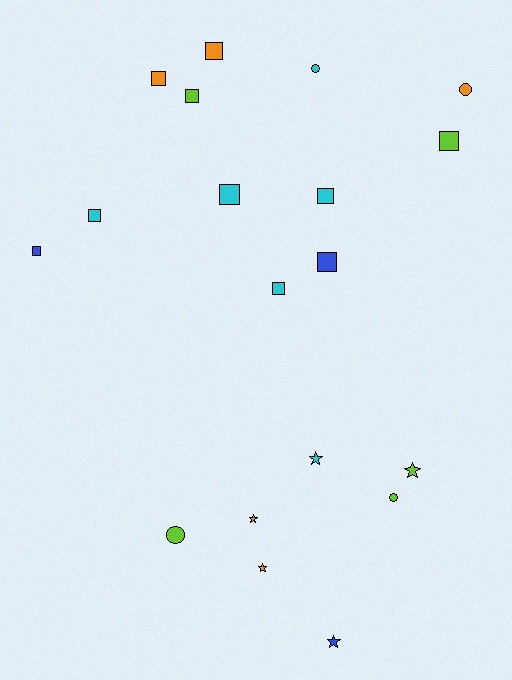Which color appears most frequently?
Cyan, with 6 objects.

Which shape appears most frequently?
Square, with 10 objects.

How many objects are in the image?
There are 19 objects.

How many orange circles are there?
There is 1 orange circle.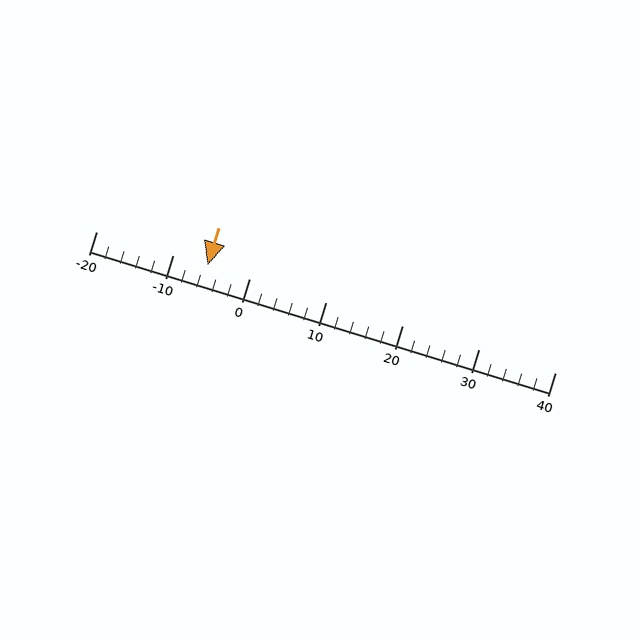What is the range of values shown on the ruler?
The ruler shows values from -20 to 40.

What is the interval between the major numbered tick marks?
The major tick marks are spaced 10 units apart.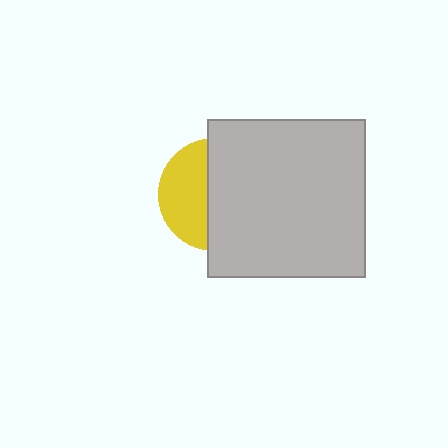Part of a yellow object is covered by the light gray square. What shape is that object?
It is a circle.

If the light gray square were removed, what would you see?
You would see the complete yellow circle.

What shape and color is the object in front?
The object in front is a light gray square.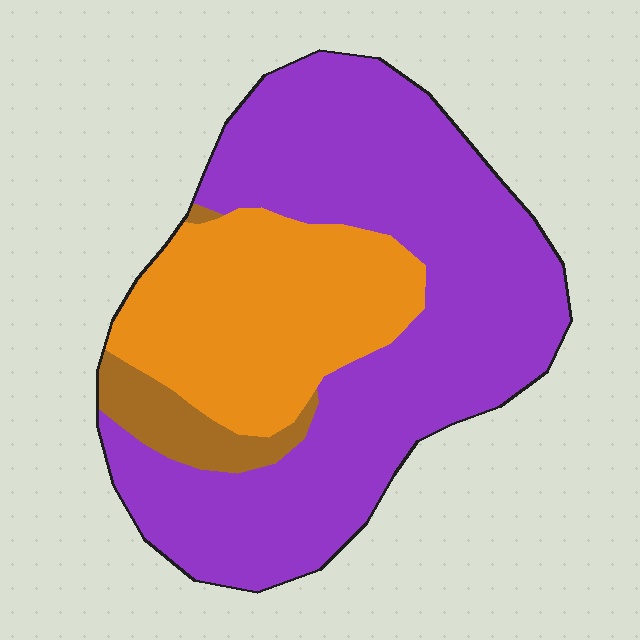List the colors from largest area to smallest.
From largest to smallest: purple, orange, brown.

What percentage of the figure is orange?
Orange takes up between a sixth and a third of the figure.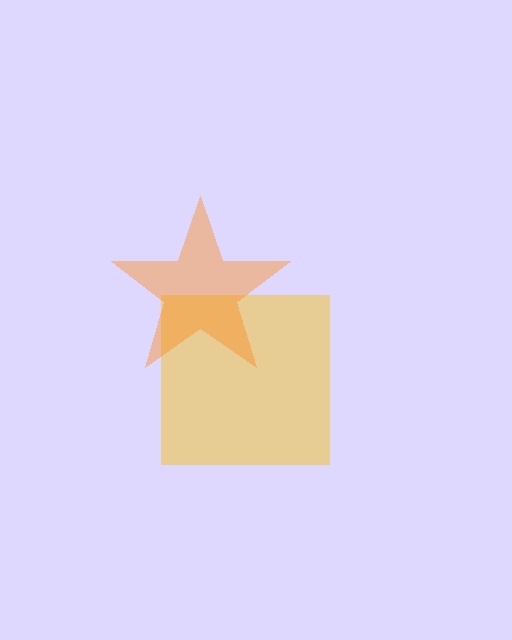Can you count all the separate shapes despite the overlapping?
Yes, there are 2 separate shapes.